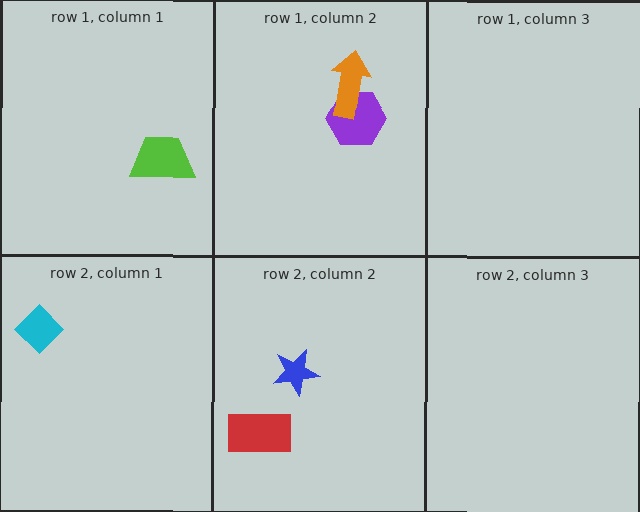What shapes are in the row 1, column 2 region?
The purple hexagon, the orange arrow.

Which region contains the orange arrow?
The row 1, column 2 region.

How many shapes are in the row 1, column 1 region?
1.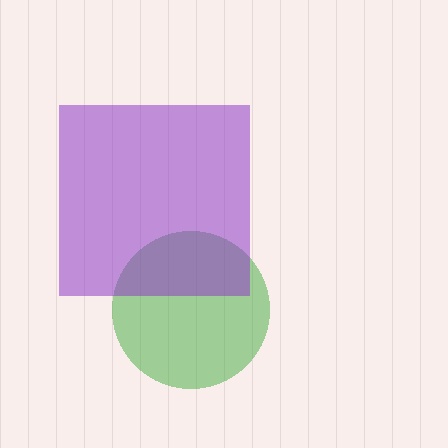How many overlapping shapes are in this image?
There are 2 overlapping shapes in the image.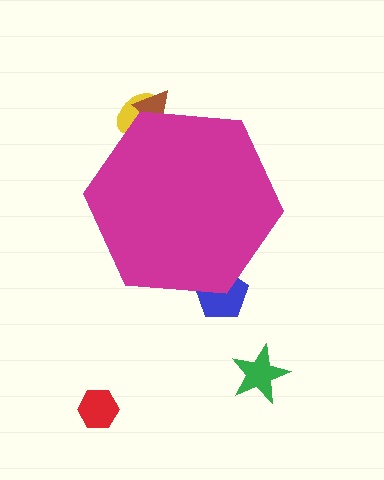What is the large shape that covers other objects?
A magenta hexagon.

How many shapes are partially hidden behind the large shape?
3 shapes are partially hidden.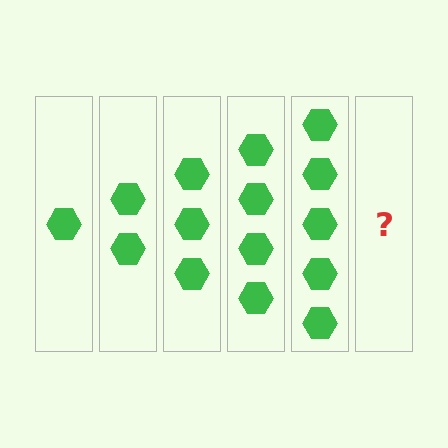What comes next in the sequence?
The next element should be 6 hexagons.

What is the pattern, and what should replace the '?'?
The pattern is that each step adds one more hexagon. The '?' should be 6 hexagons.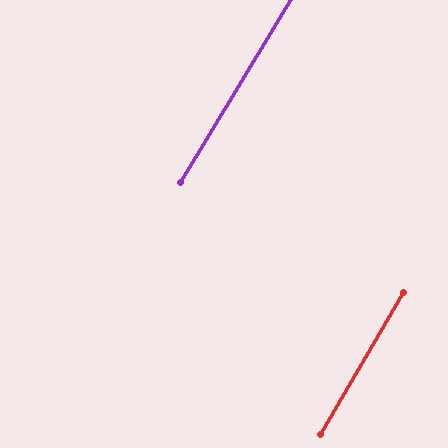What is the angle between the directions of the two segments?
Approximately 1 degree.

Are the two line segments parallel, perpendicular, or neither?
Parallel — their directions differ by only 0.9°.